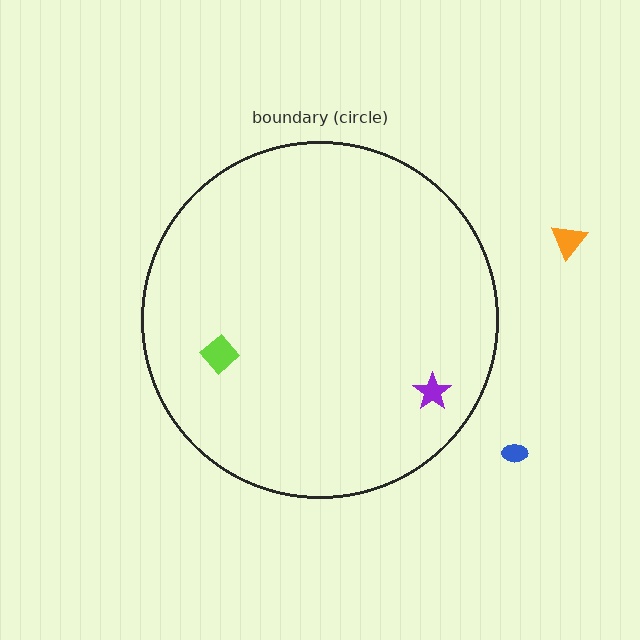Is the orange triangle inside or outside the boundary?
Outside.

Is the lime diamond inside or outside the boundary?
Inside.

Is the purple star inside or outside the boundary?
Inside.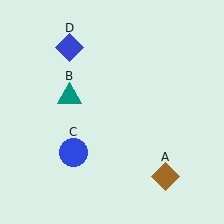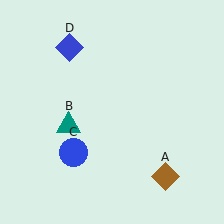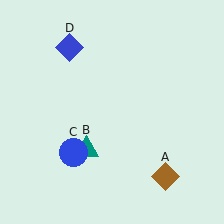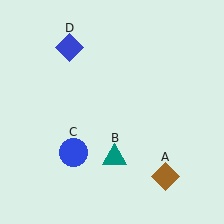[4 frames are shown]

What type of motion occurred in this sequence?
The teal triangle (object B) rotated counterclockwise around the center of the scene.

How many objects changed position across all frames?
1 object changed position: teal triangle (object B).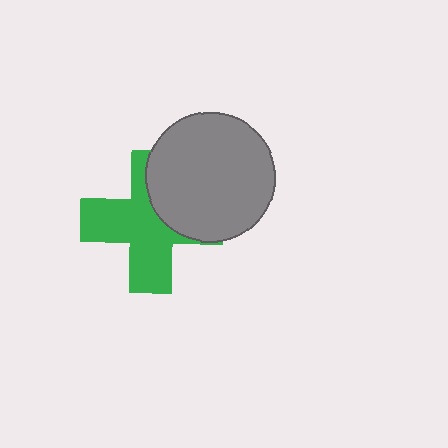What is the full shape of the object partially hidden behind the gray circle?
The partially hidden object is a green cross.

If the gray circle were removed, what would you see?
You would see the complete green cross.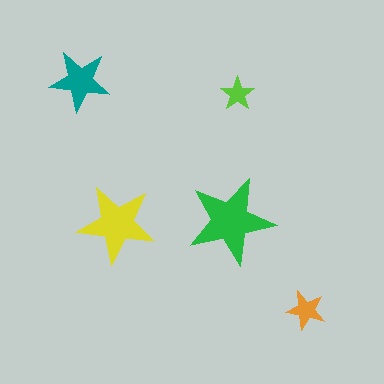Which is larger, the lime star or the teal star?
The teal one.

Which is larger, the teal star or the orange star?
The teal one.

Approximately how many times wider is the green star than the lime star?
About 2.5 times wider.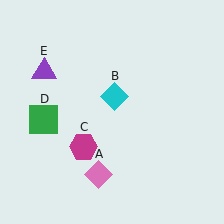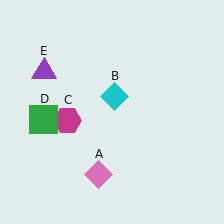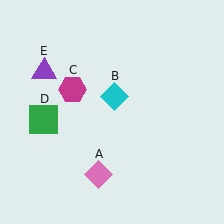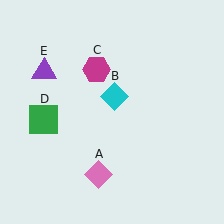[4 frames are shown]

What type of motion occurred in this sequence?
The magenta hexagon (object C) rotated clockwise around the center of the scene.